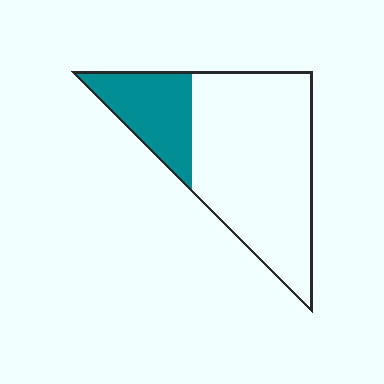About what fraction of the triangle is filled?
About one quarter (1/4).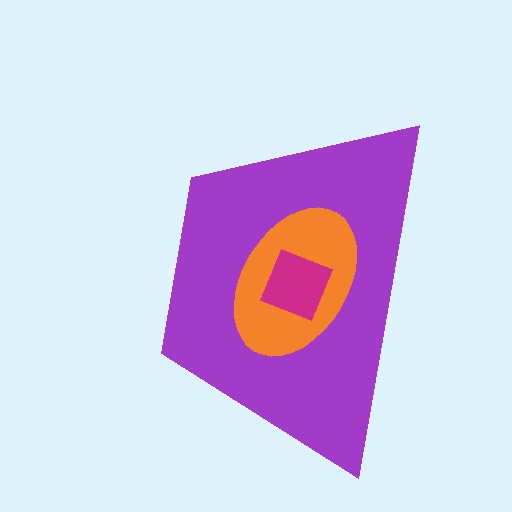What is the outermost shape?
The purple trapezoid.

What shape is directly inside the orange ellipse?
The magenta diamond.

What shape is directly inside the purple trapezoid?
The orange ellipse.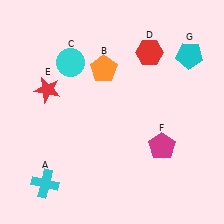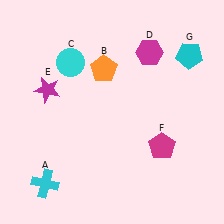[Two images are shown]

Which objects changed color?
D changed from red to magenta. E changed from red to magenta.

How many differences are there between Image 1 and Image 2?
There are 2 differences between the two images.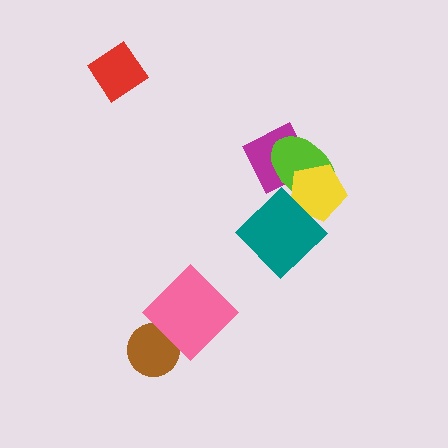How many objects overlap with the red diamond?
0 objects overlap with the red diamond.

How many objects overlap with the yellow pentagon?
3 objects overlap with the yellow pentagon.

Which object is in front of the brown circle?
The pink diamond is in front of the brown circle.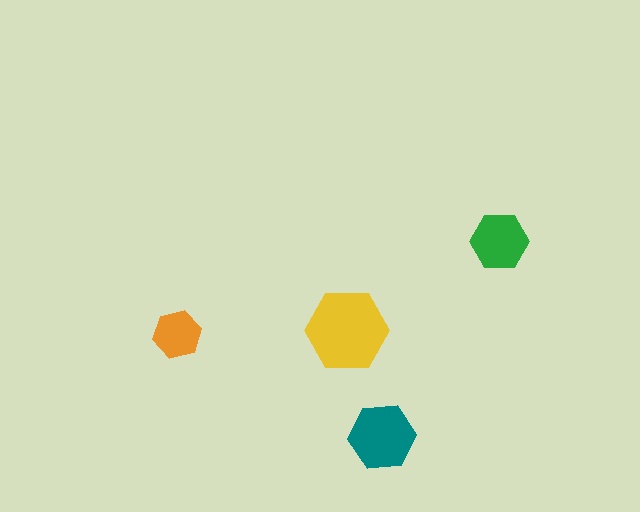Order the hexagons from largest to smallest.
the yellow one, the teal one, the green one, the orange one.